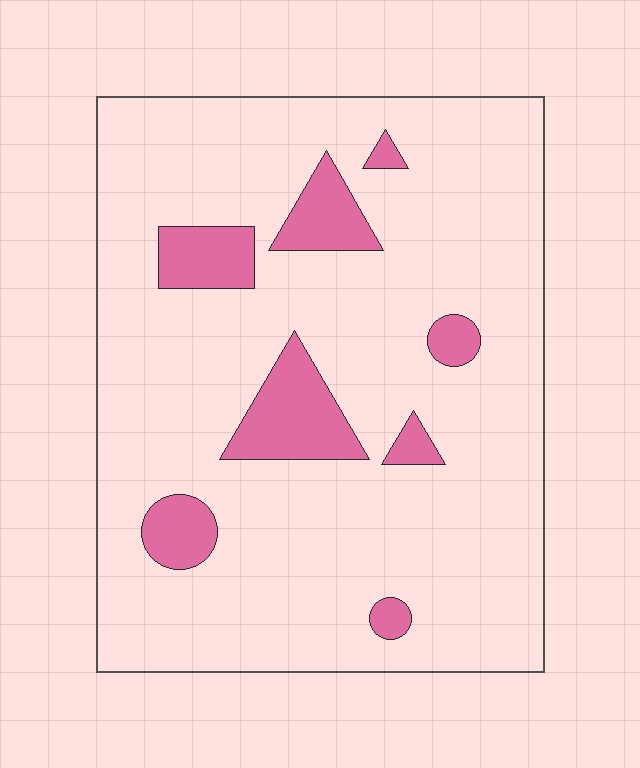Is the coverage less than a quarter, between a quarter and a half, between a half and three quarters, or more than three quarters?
Less than a quarter.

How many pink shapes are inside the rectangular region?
8.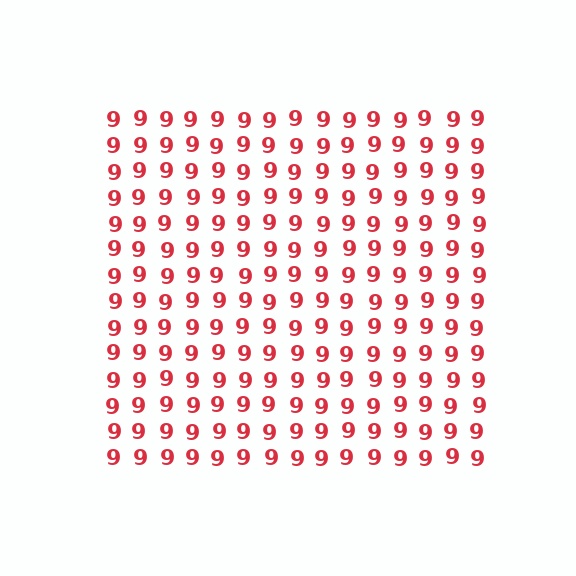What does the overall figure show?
The overall figure shows a square.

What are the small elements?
The small elements are digit 9's.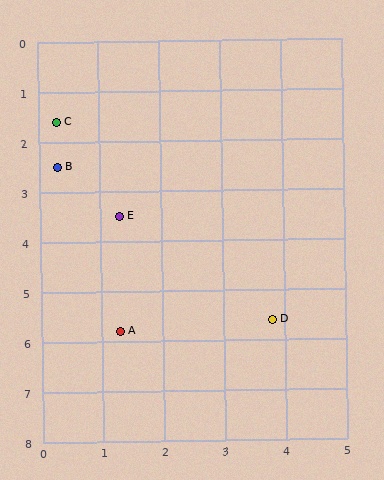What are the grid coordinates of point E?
Point E is at approximately (1.3, 3.5).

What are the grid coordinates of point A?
Point A is at approximately (1.3, 5.8).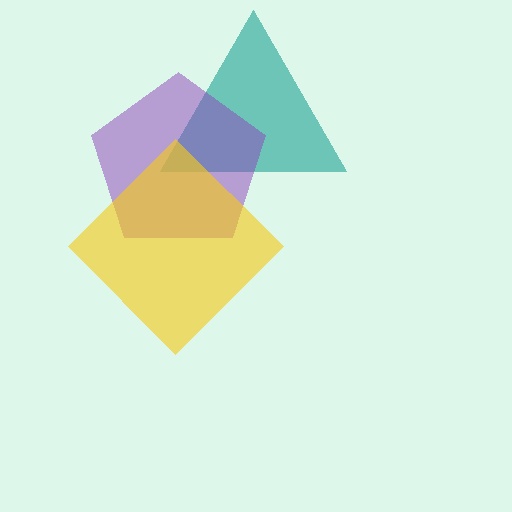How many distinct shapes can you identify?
There are 3 distinct shapes: a teal triangle, a purple pentagon, a yellow diamond.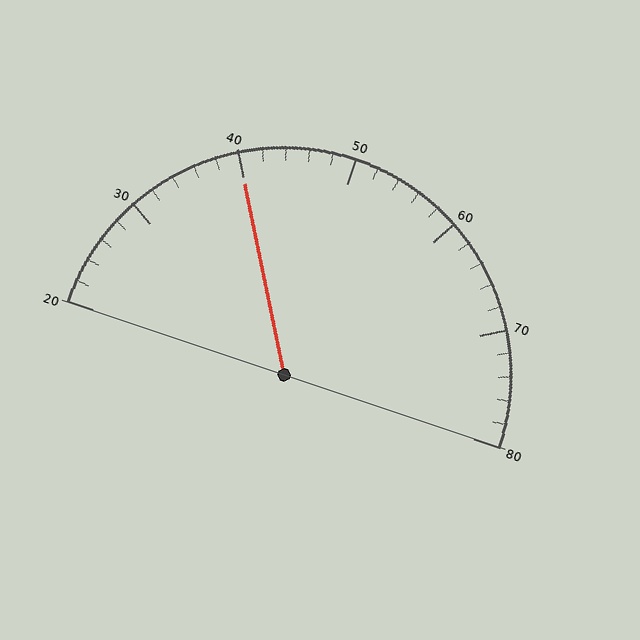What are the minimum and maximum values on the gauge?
The gauge ranges from 20 to 80.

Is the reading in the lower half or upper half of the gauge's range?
The reading is in the lower half of the range (20 to 80).